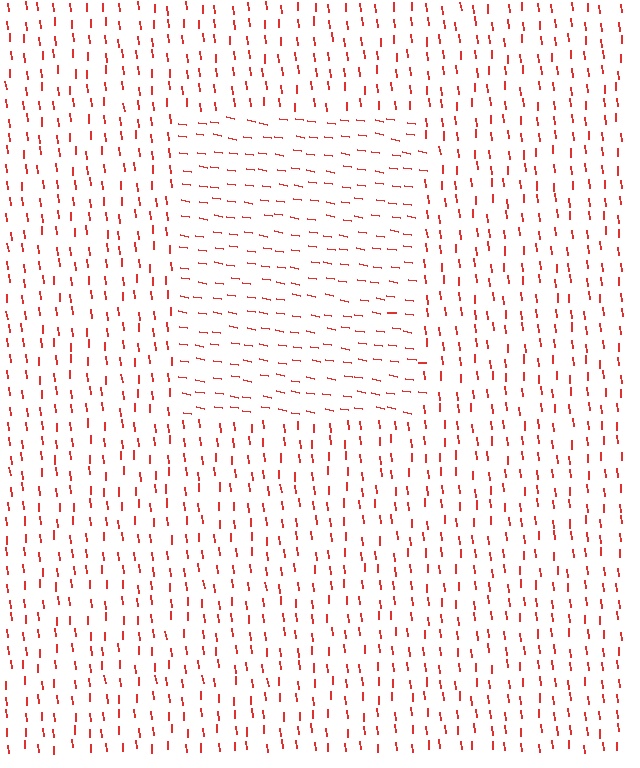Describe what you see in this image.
The image is filled with small red line segments. A rectangle region in the image has lines oriented differently from the surrounding lines, creating a visible texture boundary.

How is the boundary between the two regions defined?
The boundary is defined purely by a change in line orientation (approximately 76 degrees difference). All lines are the same color and thickness.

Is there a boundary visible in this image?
Yes, there is a texture boundary formed by a change in line orientation.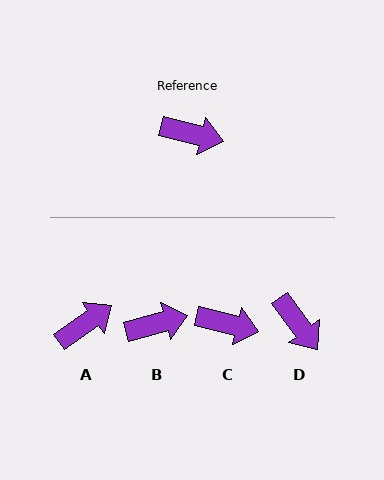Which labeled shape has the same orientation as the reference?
C.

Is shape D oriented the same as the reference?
No, it is off by about 40 degrees.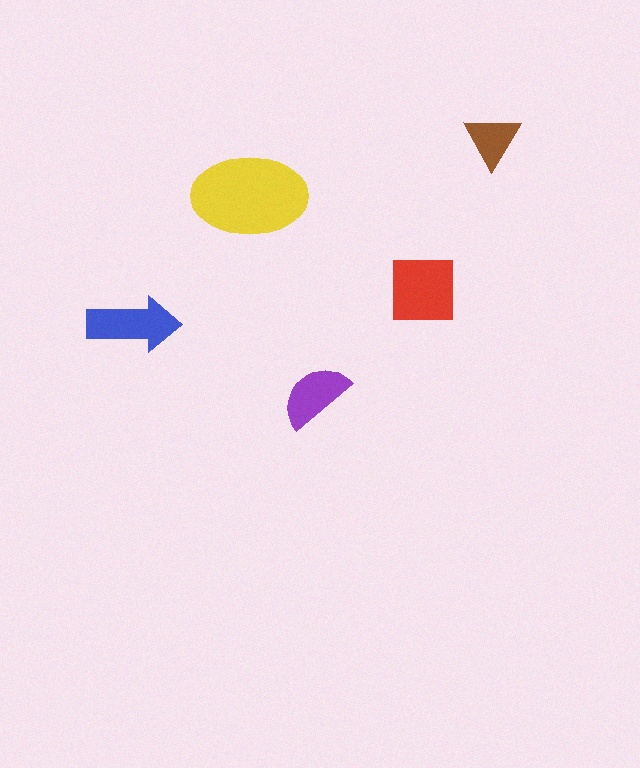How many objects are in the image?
There are 5 objects in the image.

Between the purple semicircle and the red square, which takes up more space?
The red square.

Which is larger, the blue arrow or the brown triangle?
The blue arrow.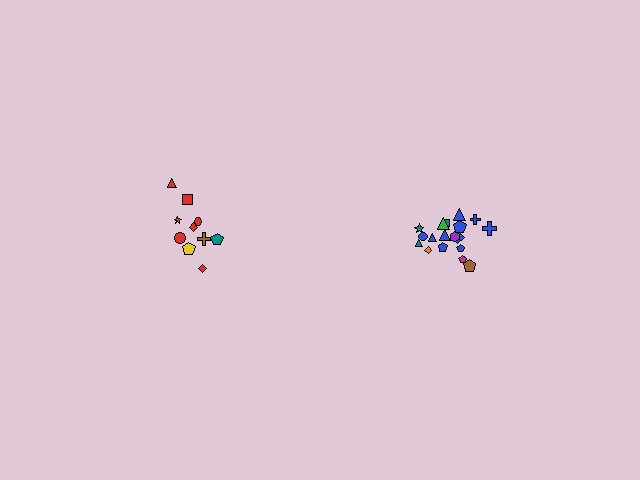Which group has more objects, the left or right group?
The right group.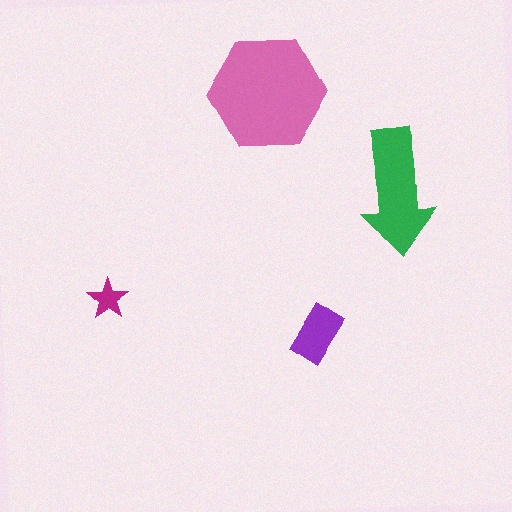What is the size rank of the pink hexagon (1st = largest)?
1st.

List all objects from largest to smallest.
The pink hexagon, the green arrow, the purple rectangle, the magenta star.